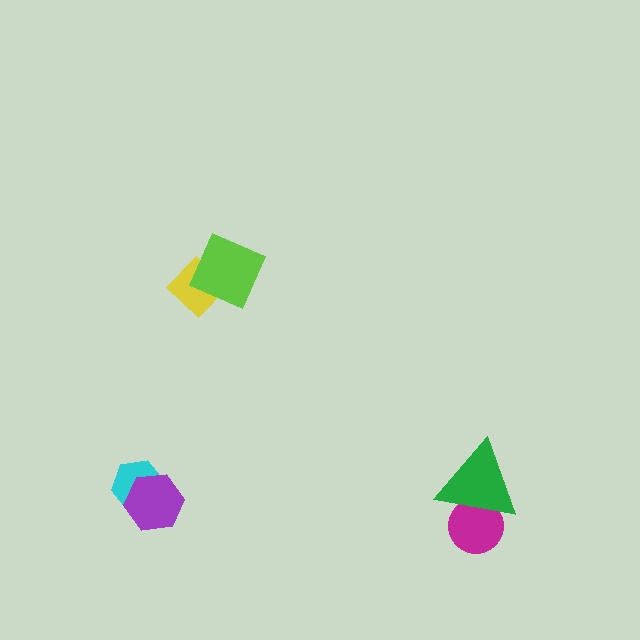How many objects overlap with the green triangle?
1 object overlaps with the green triangle.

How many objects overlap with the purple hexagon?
1 object overlaps with the purple hexagon.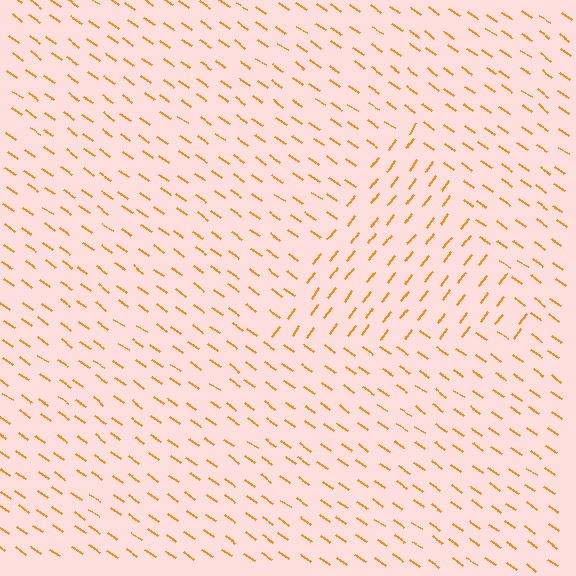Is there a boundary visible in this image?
Yes, there is a texture boundary formed by a change in line orientation.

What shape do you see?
I see a triangle.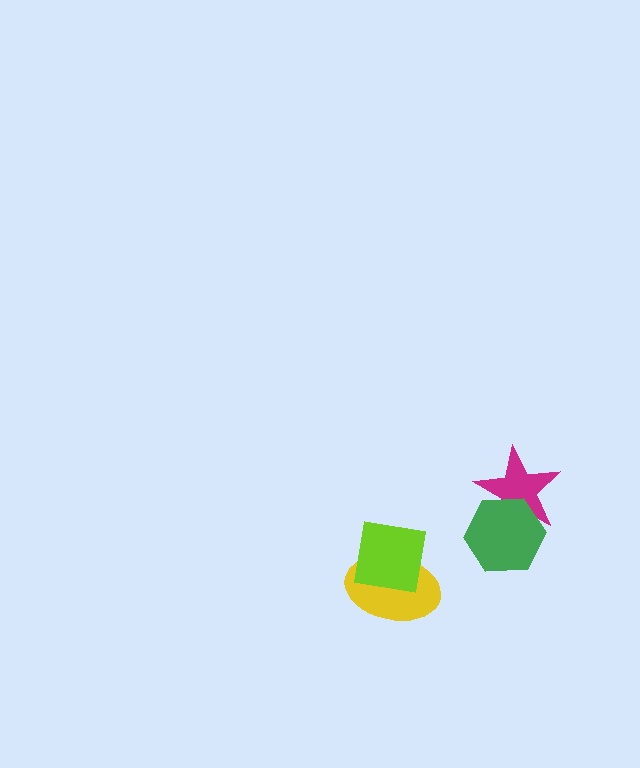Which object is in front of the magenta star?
The green hexagon is in front of the magenta star.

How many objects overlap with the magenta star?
1 object overlaps with the magenta star.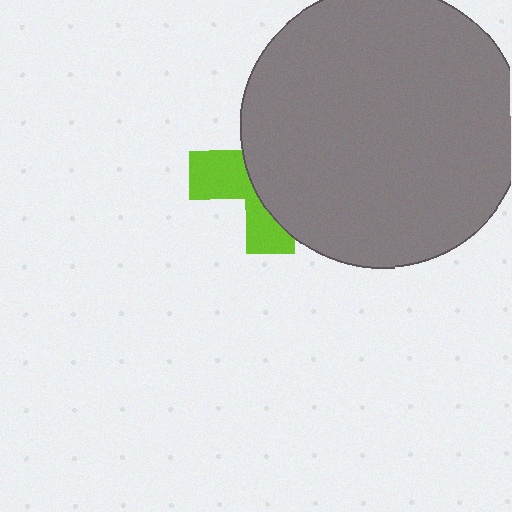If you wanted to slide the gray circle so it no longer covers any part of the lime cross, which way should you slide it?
Slide it right — that is the most direct way to separate the two shapes.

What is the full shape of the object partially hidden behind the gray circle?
The partially hidden object is a lime cross.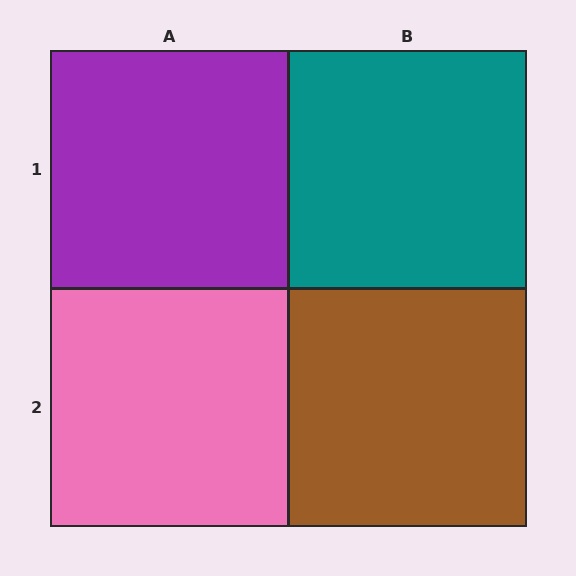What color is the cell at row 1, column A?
Purple.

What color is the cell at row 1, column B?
Teal.